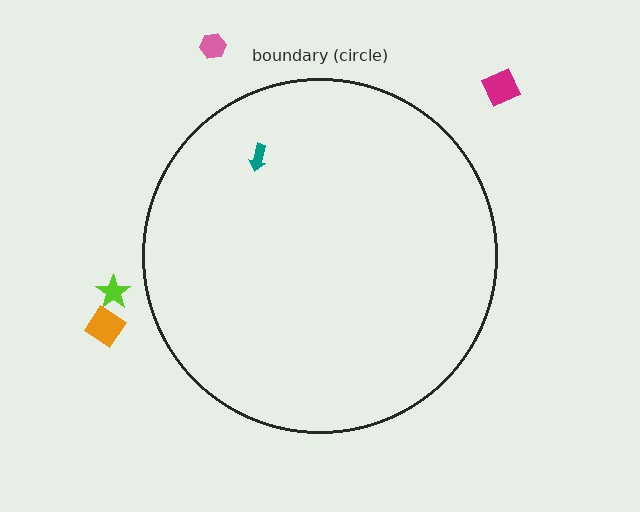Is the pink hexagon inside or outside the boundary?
Outside.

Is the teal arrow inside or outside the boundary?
Inside.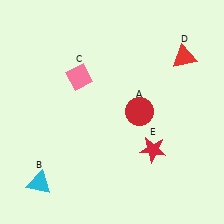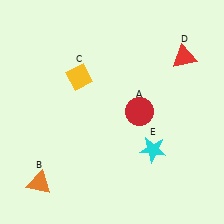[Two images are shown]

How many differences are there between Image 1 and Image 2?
There are 3 differences between the two images.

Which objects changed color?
B changed from cyan to orange. C changed from pink to yellow. E changed from red to cyan.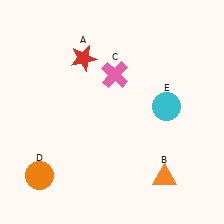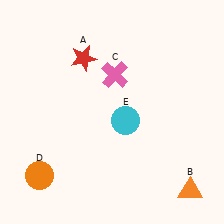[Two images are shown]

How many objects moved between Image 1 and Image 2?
2 objects moved between the two images.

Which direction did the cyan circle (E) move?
The cyan circle (E) moved left.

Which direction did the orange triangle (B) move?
The orange triangle (B) moved right.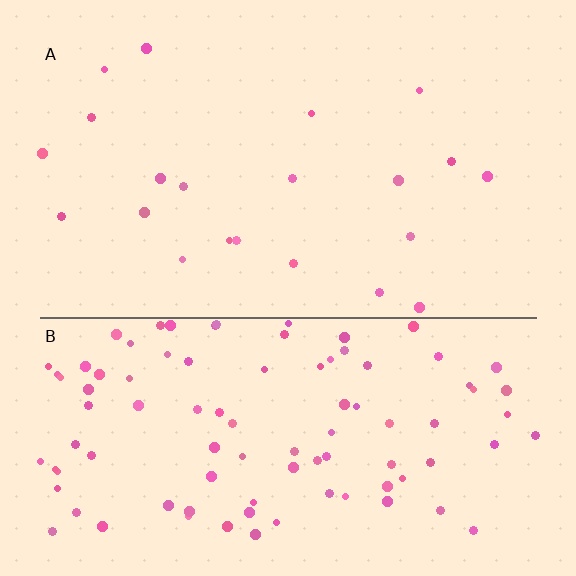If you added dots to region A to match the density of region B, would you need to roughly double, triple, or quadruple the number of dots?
Approximately quadruple.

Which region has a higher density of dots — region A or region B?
B (the bottom).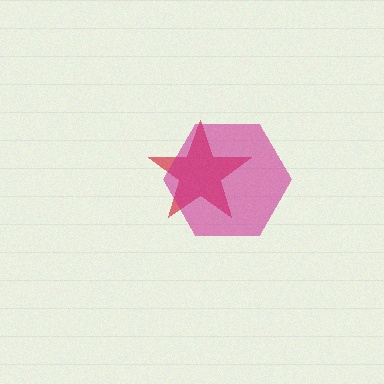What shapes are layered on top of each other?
The layered shapes are: a red star, a magenta hexagon.